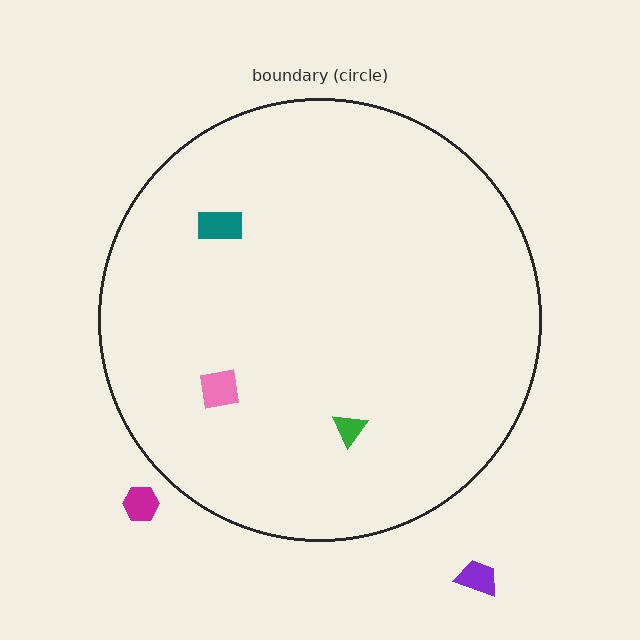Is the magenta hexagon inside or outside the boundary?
Outside.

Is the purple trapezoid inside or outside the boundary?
Outside.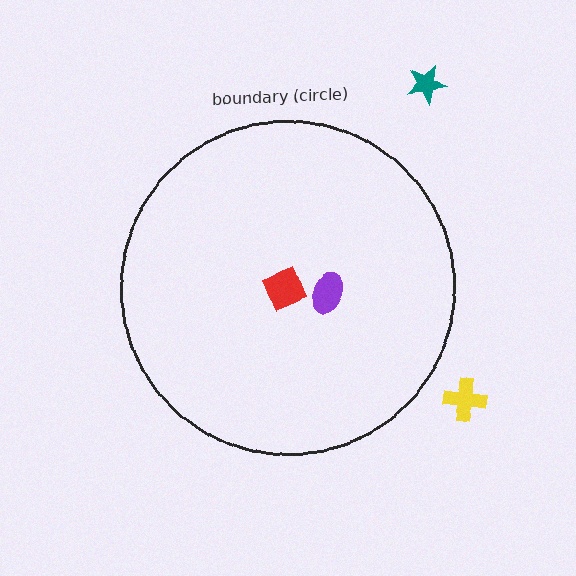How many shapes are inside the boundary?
2 inside, 2 outside.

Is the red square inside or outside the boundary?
Inside.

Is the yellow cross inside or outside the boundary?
Outside.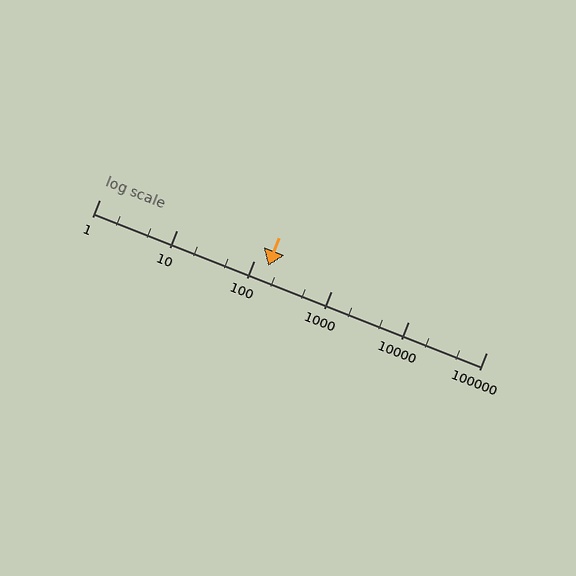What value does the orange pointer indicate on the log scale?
The pointer indicates approximately 150.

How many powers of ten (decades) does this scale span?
The scale spans 5 decades, from 1 to 100000.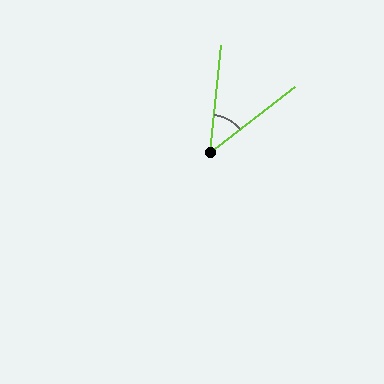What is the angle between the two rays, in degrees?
Approximately 46 degrees.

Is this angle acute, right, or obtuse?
It is acute.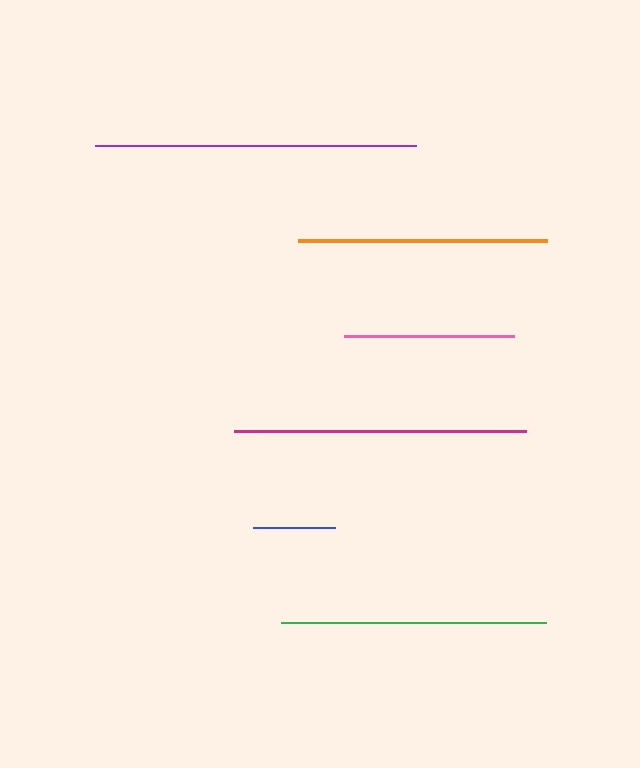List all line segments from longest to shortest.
From longest to shortest: purple, magenta, green, orange, pink, blue.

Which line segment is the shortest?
The blue line is the shortest at approximately 82 pixels.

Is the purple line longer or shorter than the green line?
The purple line is longer than the green line.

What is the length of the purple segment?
The purple segment is approximately 321 pixels long.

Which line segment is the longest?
The purple line is the longest at approximately 321 pixels.